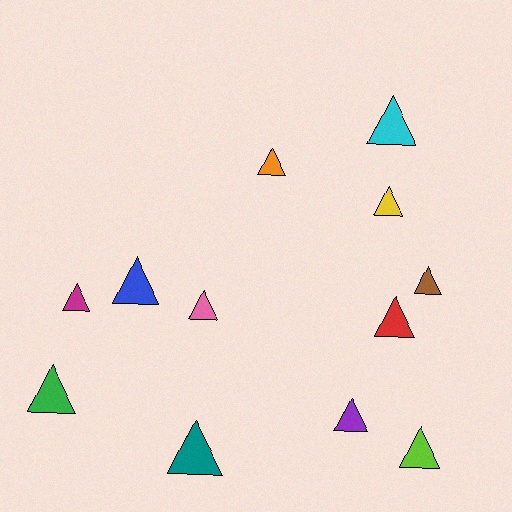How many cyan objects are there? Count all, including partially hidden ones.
There is 1 cyan object.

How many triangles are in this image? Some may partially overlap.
There are 12 triangles.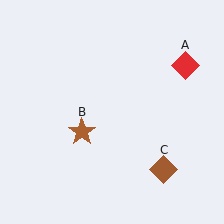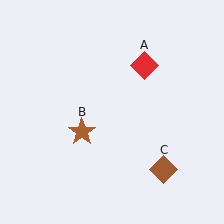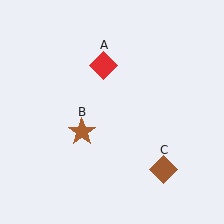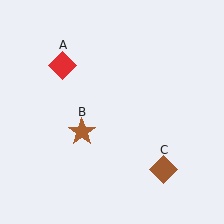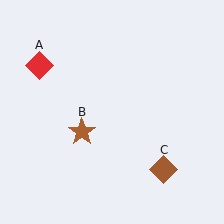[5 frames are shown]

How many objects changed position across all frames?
1 object changed position: red diamond (object A).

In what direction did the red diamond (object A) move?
The red diamond (object A) moved left.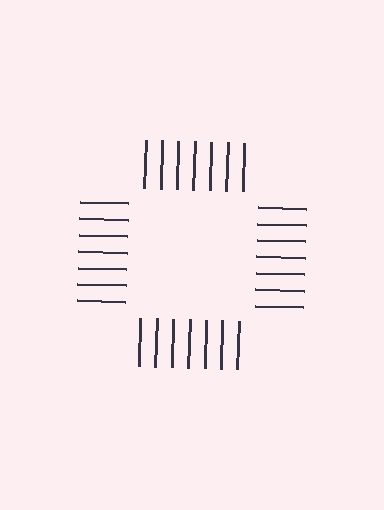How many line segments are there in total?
28 — 7 along each of the 4 edges.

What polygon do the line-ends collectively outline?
An illusory square — the line segments terminate on its edges but no continuous stroke is drawn.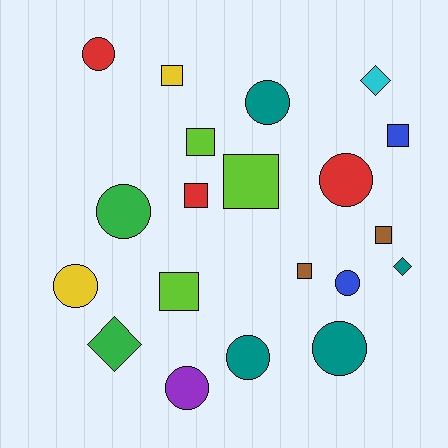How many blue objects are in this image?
There are 2 blue objects.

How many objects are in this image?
There are 20 objects.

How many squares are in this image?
There are 8 squares.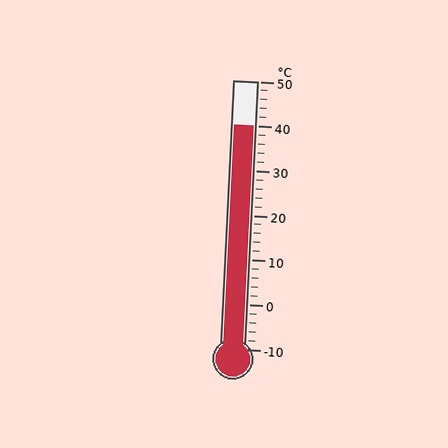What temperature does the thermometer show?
The thermometer shows approximately 40°C.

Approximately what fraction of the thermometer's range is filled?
The thermometer is filled to approximately 85% of its range.